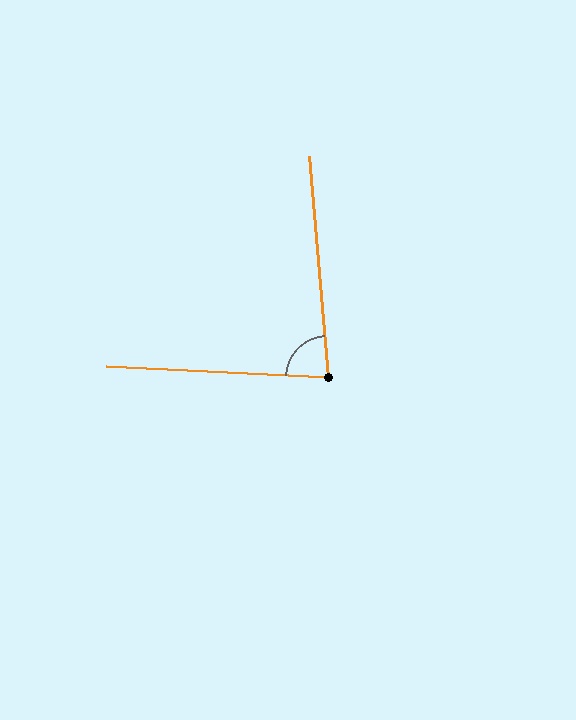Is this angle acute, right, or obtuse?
It is acute.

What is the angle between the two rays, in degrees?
Approximately 82 degrees.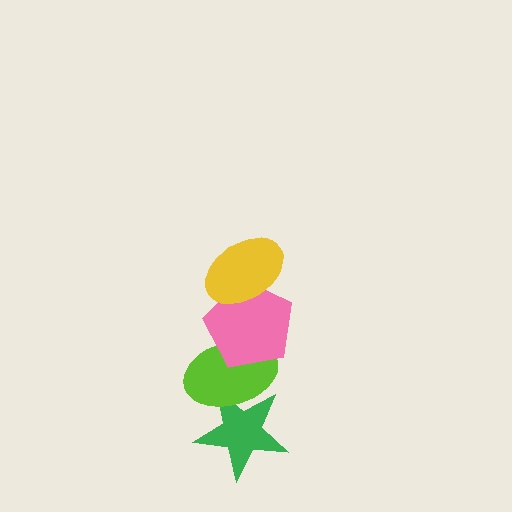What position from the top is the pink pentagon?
The pink pentagon is 2nd from the top.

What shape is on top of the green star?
The lime ellipse is on top of the green star.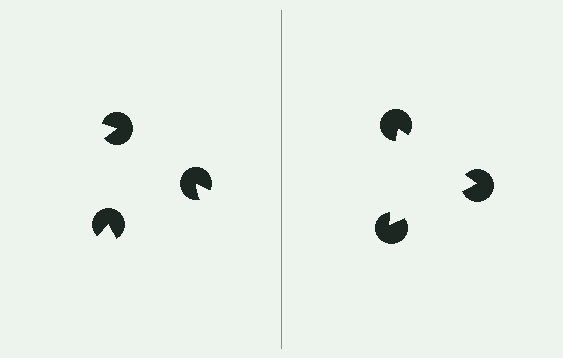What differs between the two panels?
The pac-man discs are positioned identically on both sides; only the wedge orientations differ. On the right they align to a triangle; on the left they are misaligned.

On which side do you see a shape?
An illusory triangle appears on the right side. On the left side the wedge cuts are rotated, so no coherent shape forms.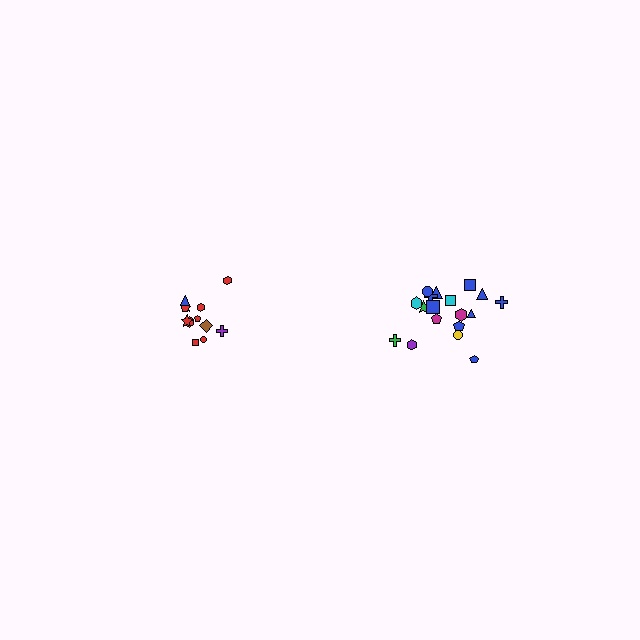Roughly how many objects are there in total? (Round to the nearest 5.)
Roughly 30 objects in total.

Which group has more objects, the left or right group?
The right group.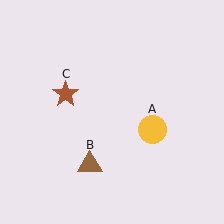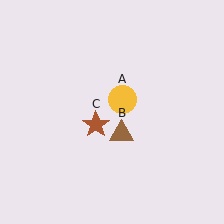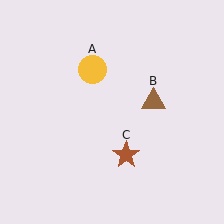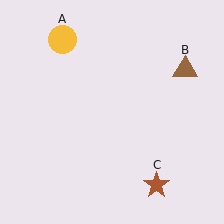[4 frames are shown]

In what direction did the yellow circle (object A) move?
The yellow circle (object A) moved up and to the left.